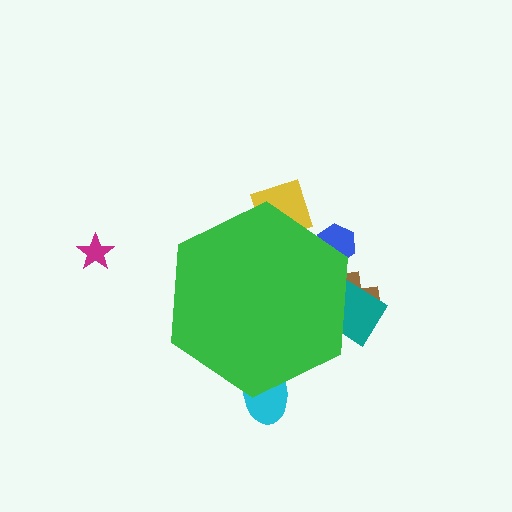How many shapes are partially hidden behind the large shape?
5 shapes are partially hidden.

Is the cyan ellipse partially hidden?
Yes, the cyan ellipse is partially hidden behind the green hexagon.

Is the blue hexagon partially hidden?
Yes, the blue hexagon is partially hidden behind the green hexagon.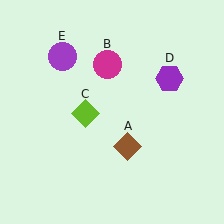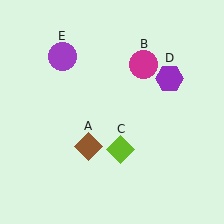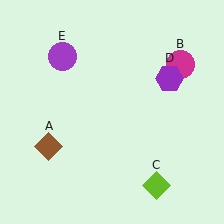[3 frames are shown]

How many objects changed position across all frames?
3 objects changed position: brown diamond (object A), magenta circle (object B), lime diamond (object C).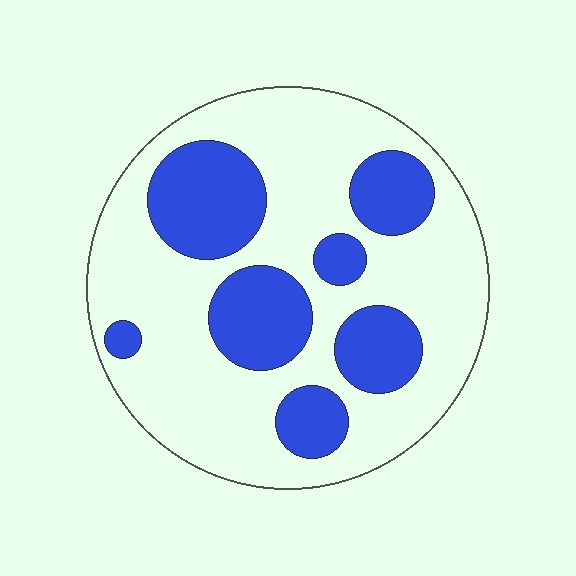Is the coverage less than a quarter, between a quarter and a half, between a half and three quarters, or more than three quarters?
Between a quarter and a half.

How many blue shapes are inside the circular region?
7.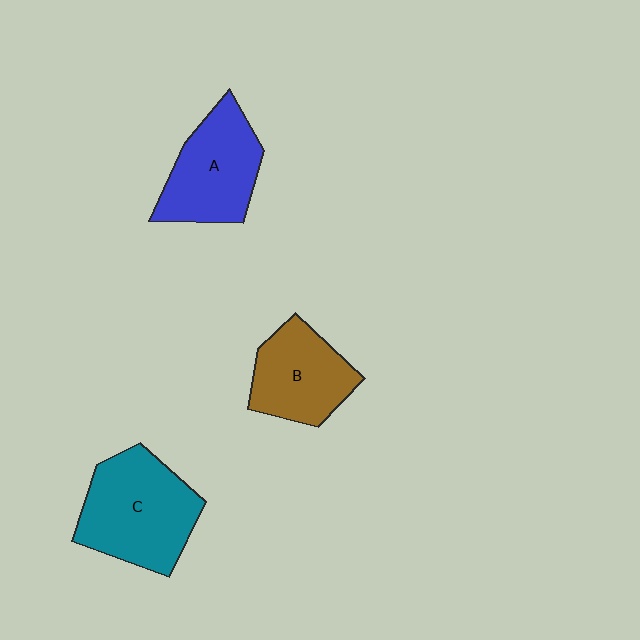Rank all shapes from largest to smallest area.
From largest to smallest: C (teal), A (blue), B (brown).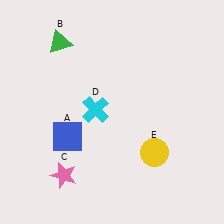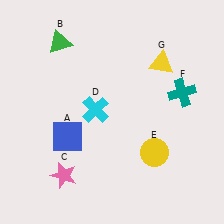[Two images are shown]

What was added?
A teal cross (F), a yellow triangle (G) were added in Image 2.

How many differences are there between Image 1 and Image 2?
There are 2 differences between the two images.